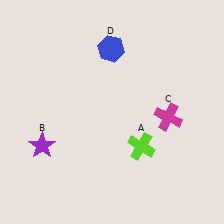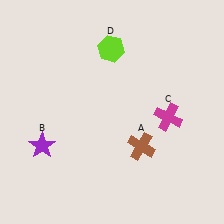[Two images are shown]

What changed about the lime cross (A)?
In Image 1, A is lime. In Image 2, it changed to brown.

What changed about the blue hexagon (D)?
In Image 1, D is blue. In Image 2, it changed to lime.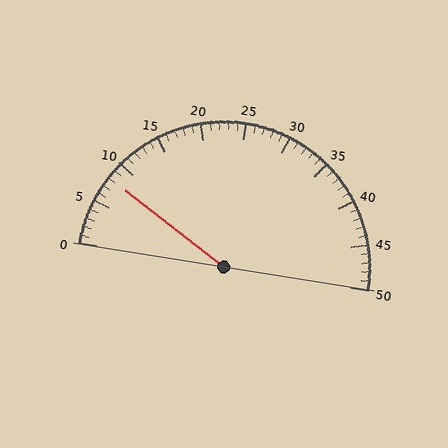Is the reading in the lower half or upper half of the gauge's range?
The reading is in the lower half of the range (0 to 50).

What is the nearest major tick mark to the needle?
The nearest major tick mark is 10.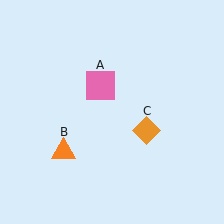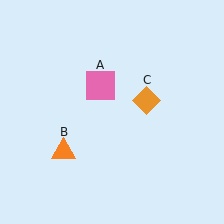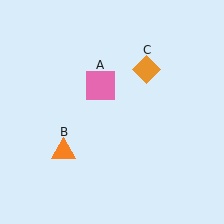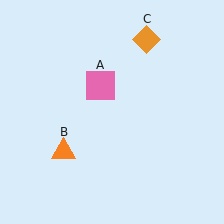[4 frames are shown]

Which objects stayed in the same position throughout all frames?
Pink square (object A) and orange triangle (object B) remained stationary.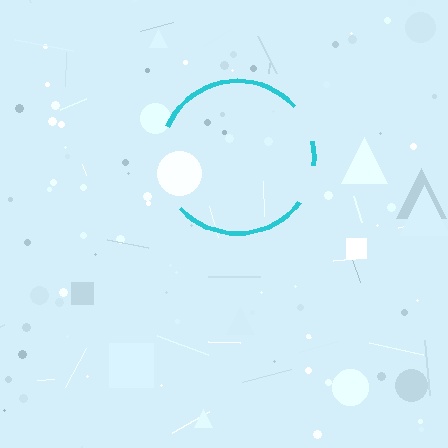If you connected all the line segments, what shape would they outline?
They would outline a circle.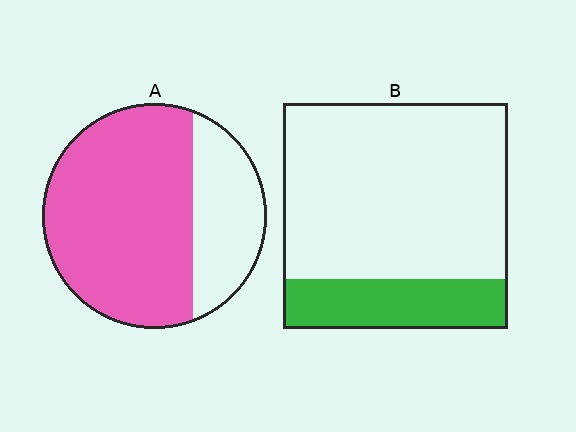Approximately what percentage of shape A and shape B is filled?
A is approximately 70% and B is approximately 20%.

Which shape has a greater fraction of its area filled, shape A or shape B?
Shape A.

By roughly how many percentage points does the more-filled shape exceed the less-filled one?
By roughly 50 percentage points (A over B).